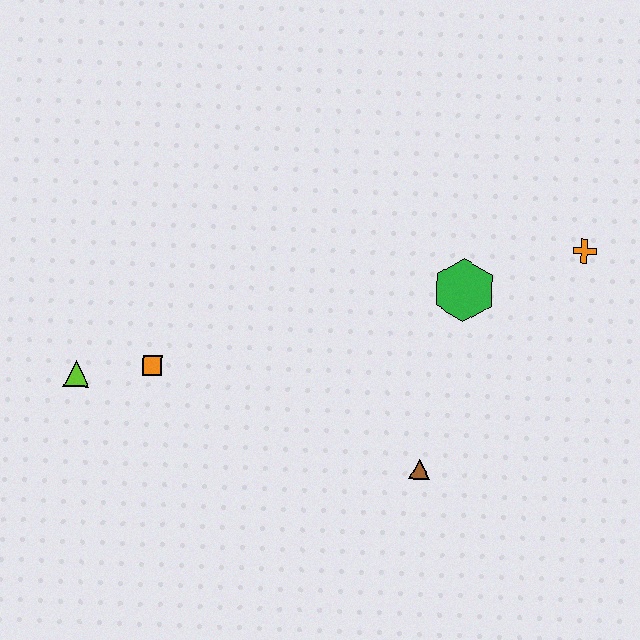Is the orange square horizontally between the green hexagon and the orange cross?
No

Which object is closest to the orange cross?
The green hexagon is closest to the orange cross.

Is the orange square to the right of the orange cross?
No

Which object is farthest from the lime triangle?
The orange cross is farthest from the lime triangle.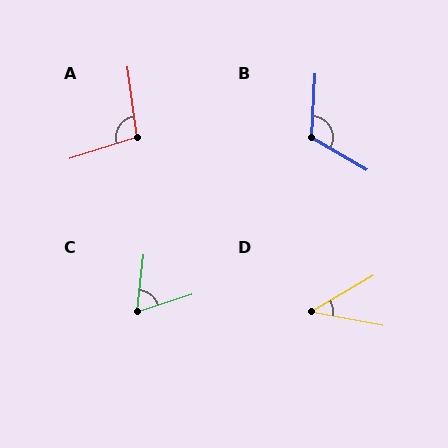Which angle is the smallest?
D, at approximately 41 degrees.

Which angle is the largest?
B, at approximately 117 degrees.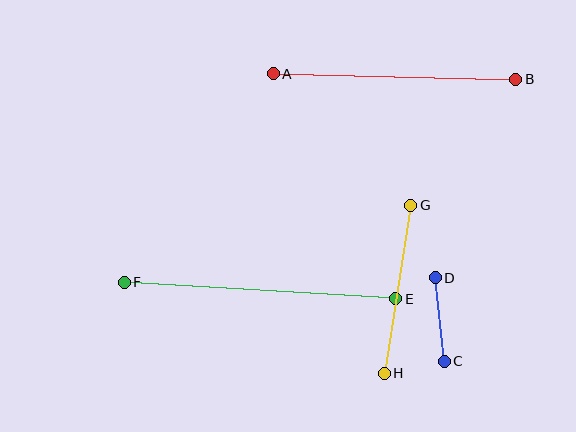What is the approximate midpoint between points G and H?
The midpoint is at approximately (398, 289) pixels.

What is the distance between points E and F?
The distance is approximately 272 pixels.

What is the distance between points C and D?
The distance is approximately 84 pixels.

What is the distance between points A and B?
The distance is approximately 243 pixels.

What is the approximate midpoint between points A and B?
The midpoint is at approximately (394, 76) pixels.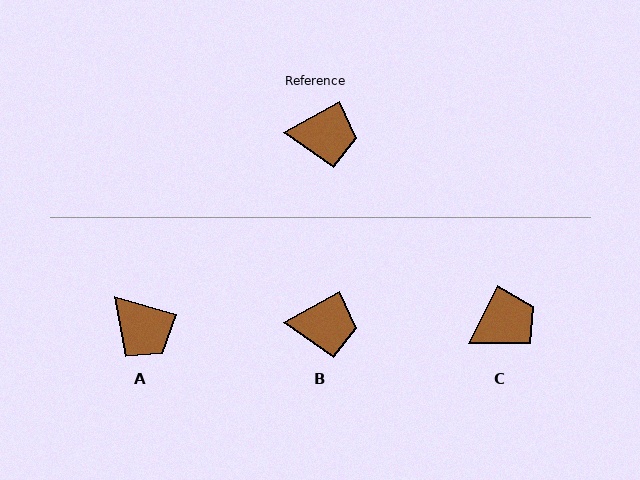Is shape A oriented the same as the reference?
No, it is off by about 45 degrees.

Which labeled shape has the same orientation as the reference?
B.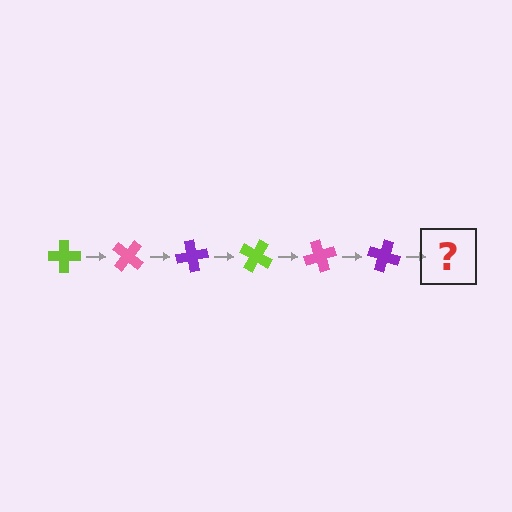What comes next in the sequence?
The next element should be a lime cross, rotated 240 degrees from the start.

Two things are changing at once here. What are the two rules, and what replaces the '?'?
The two rules are that it rotates 40 degrees each step and the color cycles through lime, pink, and purple. The '?' should be a lime cross, rotated 240 degrees from the start.